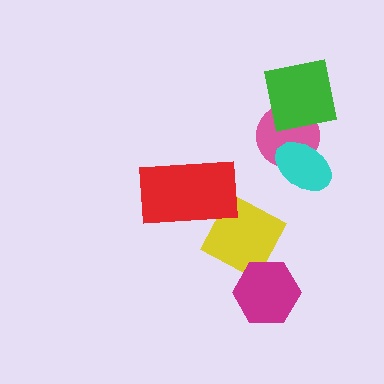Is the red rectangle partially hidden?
No, no other shape covers it.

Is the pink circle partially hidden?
Yes, it is partially covered by another shape.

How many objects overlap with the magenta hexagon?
0 objects overlap with the magenta hexagon.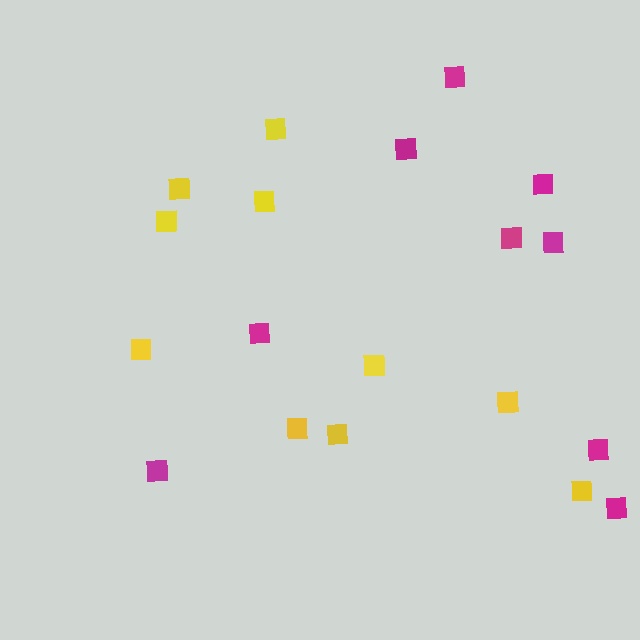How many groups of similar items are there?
There are 2 groups: one group of yellow squares (10) and one group of magenta squares (9).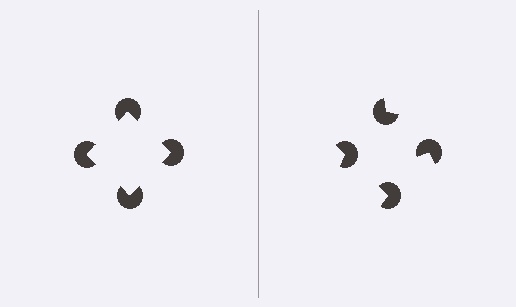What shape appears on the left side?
An illusory square.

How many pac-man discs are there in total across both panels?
8 — 4 on each side.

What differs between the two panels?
The pac-man discs are positioned identically on both sides; only the wedge orientations differ. On the left they align to a square; on the right they are misaligned.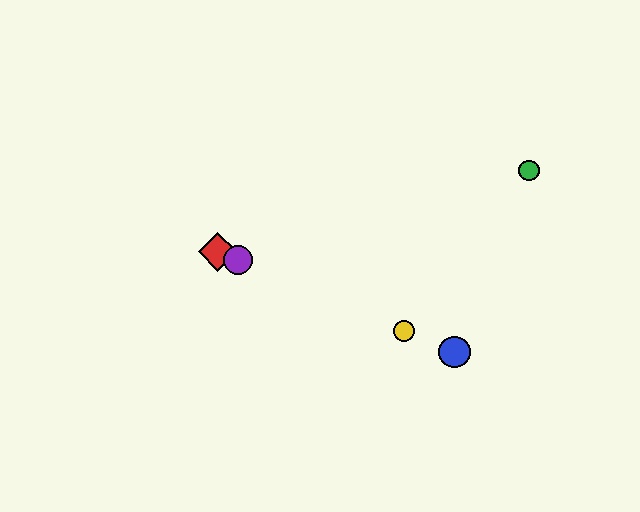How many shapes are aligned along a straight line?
4 shapes (the red diamond, the blue circle, the yellow circle, the purple circle) are aligned along a straight line.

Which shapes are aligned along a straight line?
The red diamond, the blue circle, the yellow circle, the purple circle are aligned along a straight line.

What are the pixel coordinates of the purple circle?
The purple circle is at (238, 260).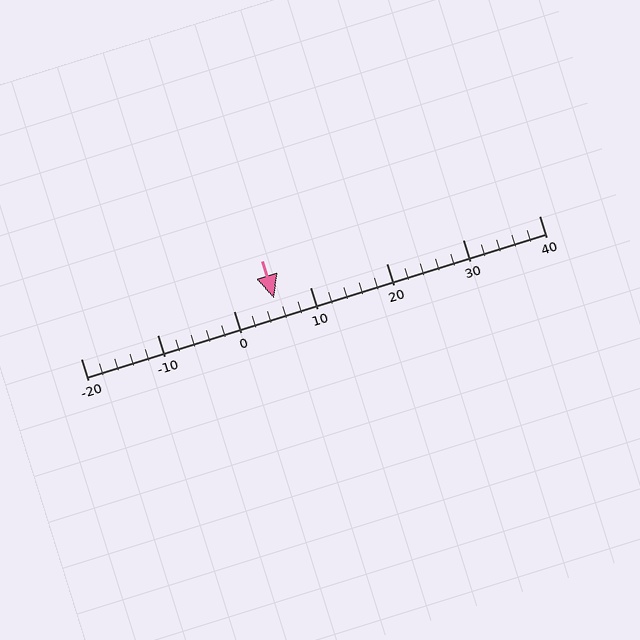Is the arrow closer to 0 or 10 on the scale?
The arrow is closer to 10.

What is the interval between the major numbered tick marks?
The major tick marks are spaced 10 units apart.